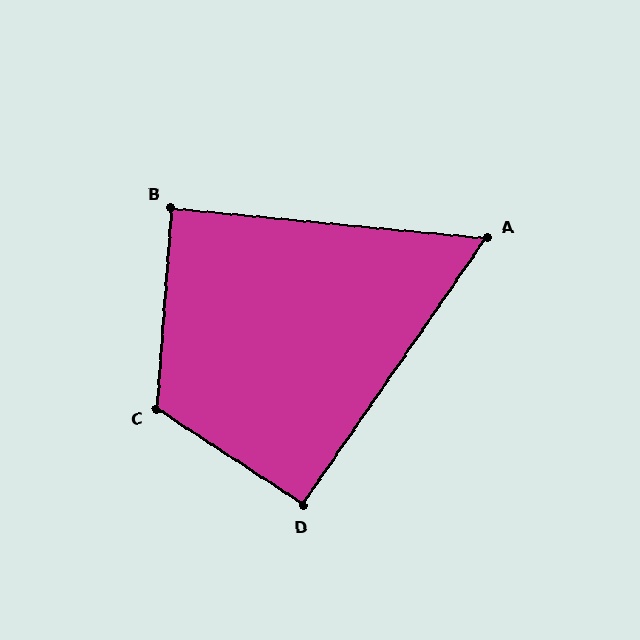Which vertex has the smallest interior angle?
A, at approximately 61 degrees.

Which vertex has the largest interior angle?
C, at approximately 119 degrees.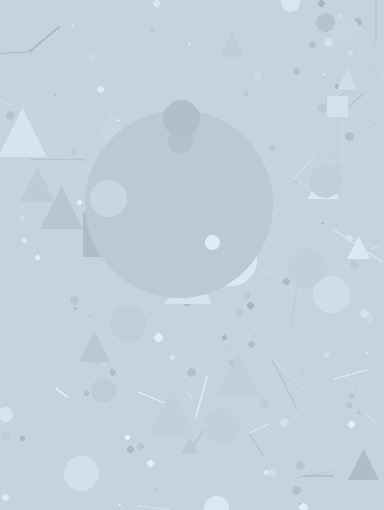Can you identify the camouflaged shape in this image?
The camouflaged shape is a circle.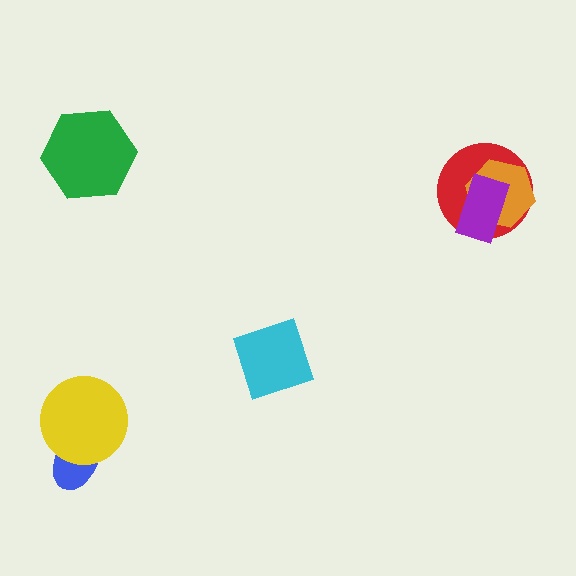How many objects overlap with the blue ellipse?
1 object overlaps with the blue ellipse.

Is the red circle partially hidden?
Yes, it is partially covered by another shape.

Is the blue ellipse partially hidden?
Yes, it is partially covered by another shape.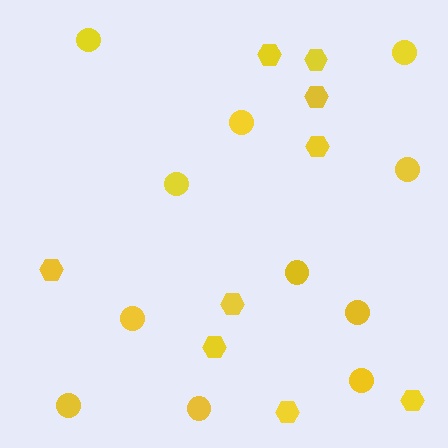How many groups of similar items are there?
There are 2 groups: one group of circles (11) and one group of hexagons (9).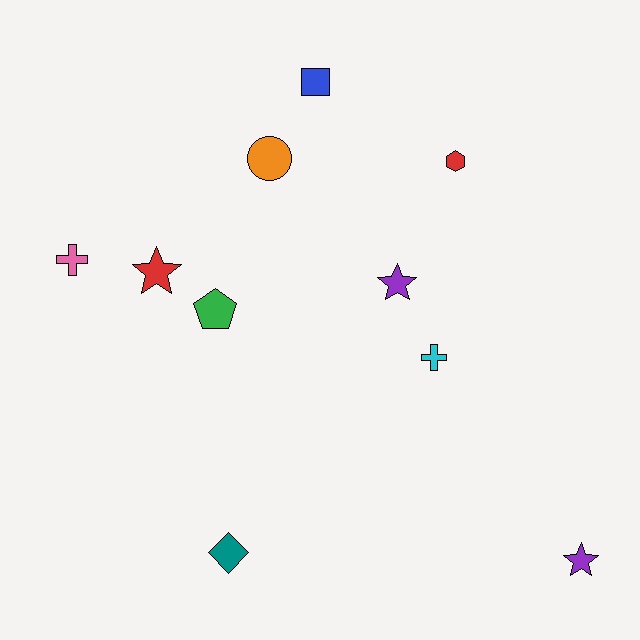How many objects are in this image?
There are 10 objects.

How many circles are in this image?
There is 1 circle.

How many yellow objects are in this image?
There are no yellow objects.